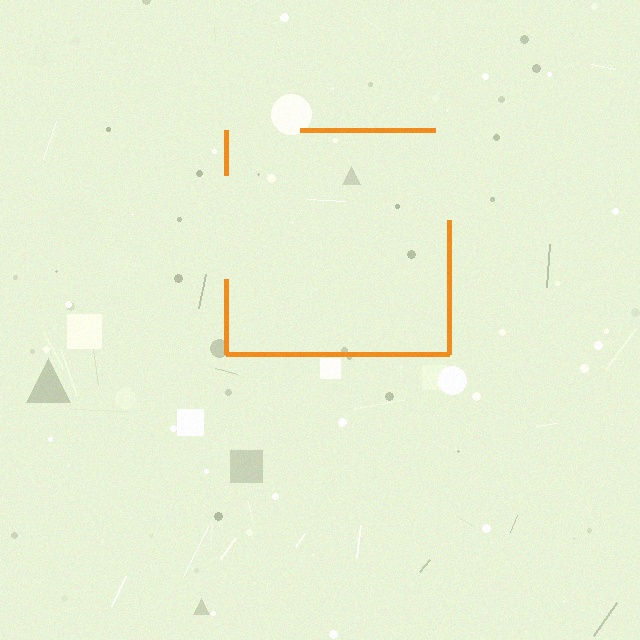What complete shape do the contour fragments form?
The contour fragments form a square.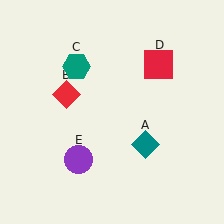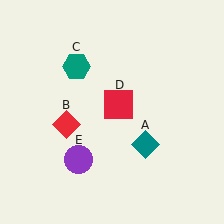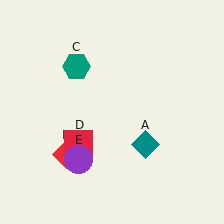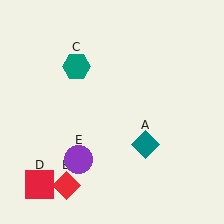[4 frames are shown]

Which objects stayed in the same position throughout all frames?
Teal diamond (object A) and teal hexagon (object C) and purple circle (object E) remained stationary.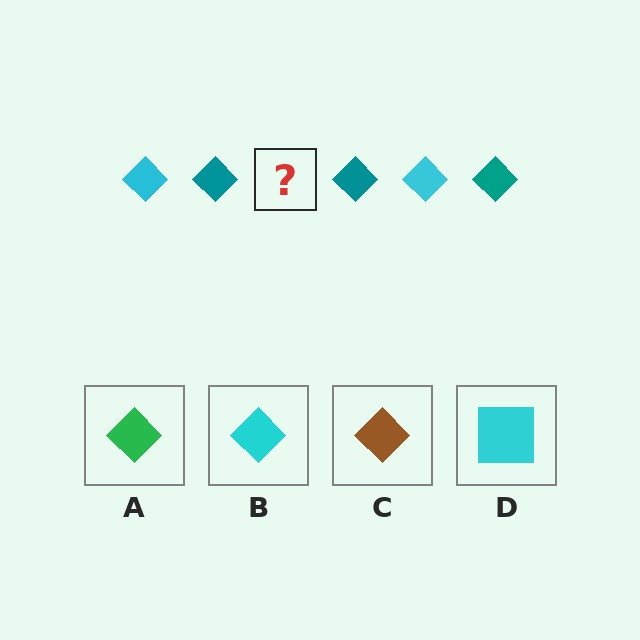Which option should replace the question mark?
Option B.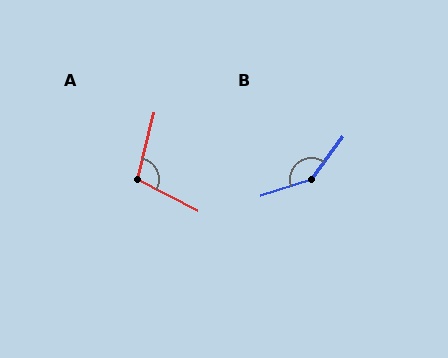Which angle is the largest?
B, at approximately 144 degrees.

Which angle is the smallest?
A, at approximately 103 degrees.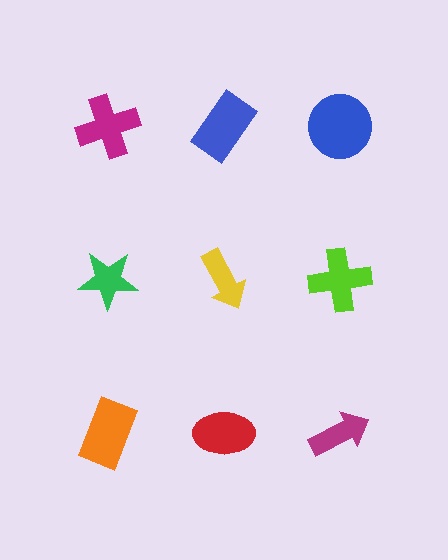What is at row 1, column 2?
A blue rectangle.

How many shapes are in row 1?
3 shapes.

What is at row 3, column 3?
A magenta arrow.